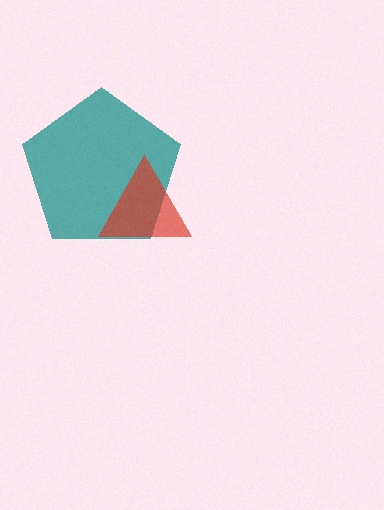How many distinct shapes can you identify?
There are 2 distinct shapes: a teal pentagon, a red triangle.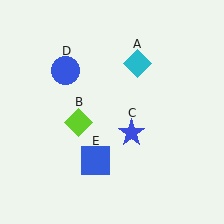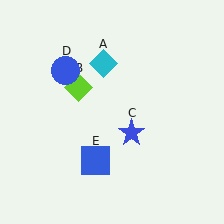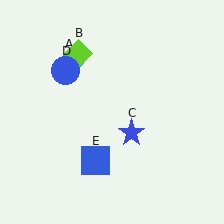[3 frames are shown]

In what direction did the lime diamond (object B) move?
The lime diamond (object B) moved up.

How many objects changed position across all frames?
2 objects changed position: cyan diamond (object A), lime diamond (object B).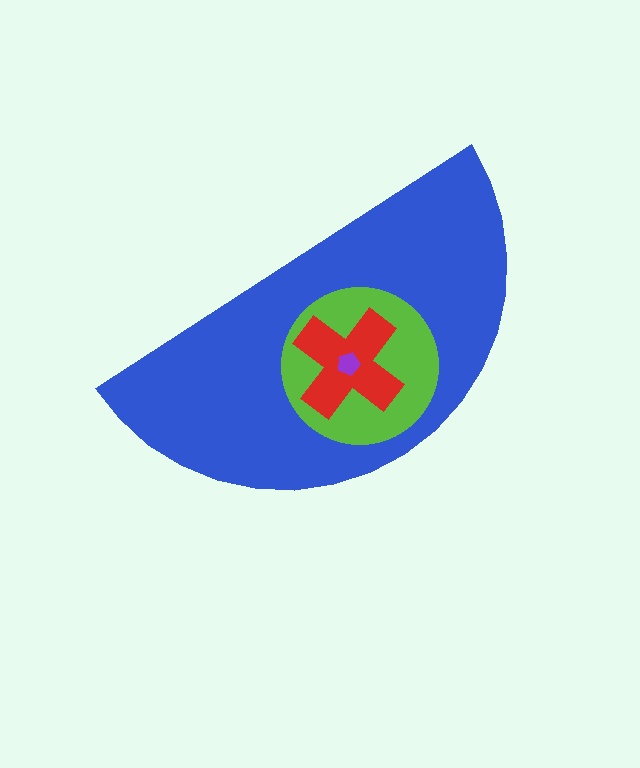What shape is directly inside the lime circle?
The red cross.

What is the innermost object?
The purple pentagon.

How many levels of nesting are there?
4.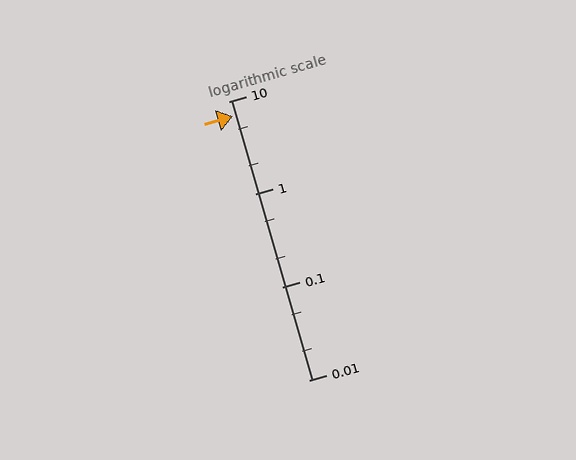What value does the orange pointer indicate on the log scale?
The pointer indicates approximately 6.9.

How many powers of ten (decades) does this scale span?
The scale spans 3 decades, from 0.01 to 10.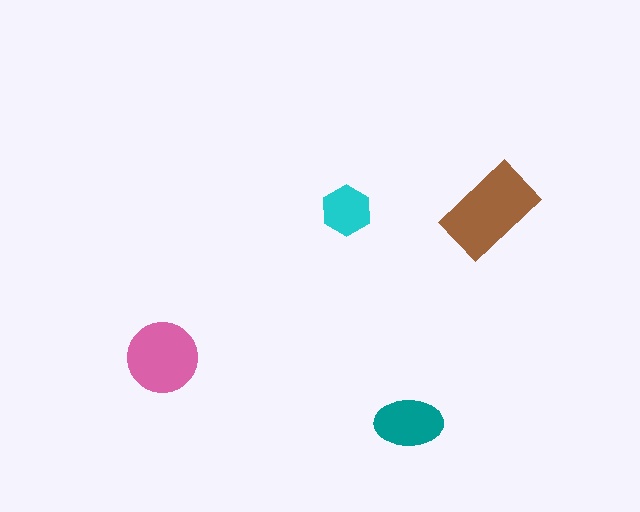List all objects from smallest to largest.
The cyan hexagon, the teal ellipse, the pink circle, the brown rectangle.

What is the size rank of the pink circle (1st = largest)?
2nd.